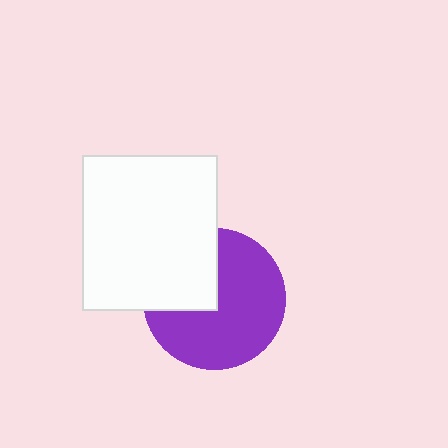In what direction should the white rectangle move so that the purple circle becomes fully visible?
The white rectangle should move toward the upper-left. That is the shortest direction to clear the overlap and leave the purple circle fully visible.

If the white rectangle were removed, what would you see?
You would see the complete purple circle.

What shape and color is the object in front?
The object in front is a white rectangle.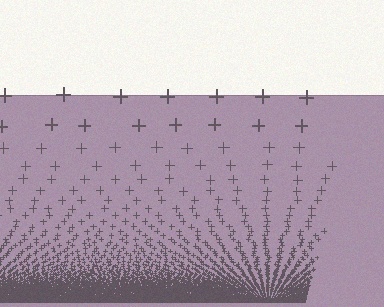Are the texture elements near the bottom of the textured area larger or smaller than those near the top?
Smaller. The gradient is inverted — elements near the bottom are smaller and denser.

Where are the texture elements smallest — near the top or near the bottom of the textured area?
Near the bottom.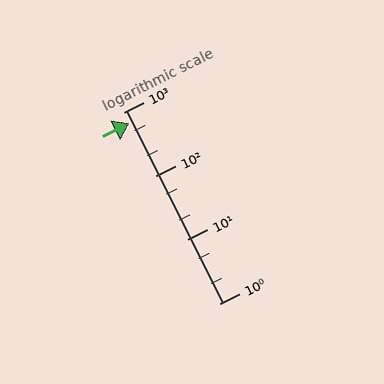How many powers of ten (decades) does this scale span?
The scale spans 3 decades, from 1 to 1000.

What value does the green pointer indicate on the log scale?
The pointer indicates approximately 670.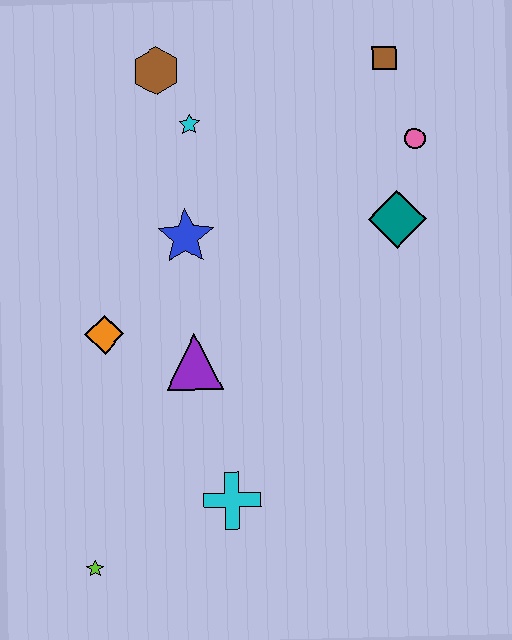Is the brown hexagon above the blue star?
Yes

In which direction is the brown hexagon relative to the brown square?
The brown hexagon is to the left of the brown square.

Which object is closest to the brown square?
The pink circle is closest to the brown square.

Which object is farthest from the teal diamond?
The lime star is farthest from the teal diamond.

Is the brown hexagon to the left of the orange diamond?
No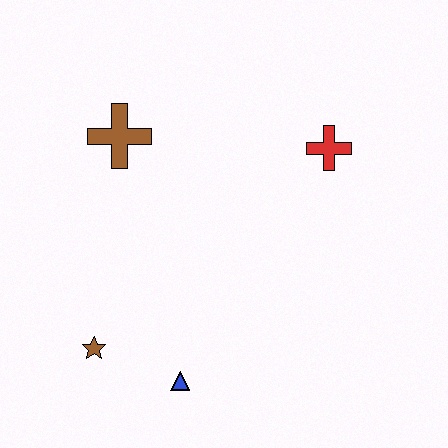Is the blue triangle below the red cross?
Yes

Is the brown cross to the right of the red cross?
No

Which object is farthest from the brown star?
The red cross is farthest from the brown star.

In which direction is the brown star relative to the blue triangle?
The brown star is to the left of the blue triangle.